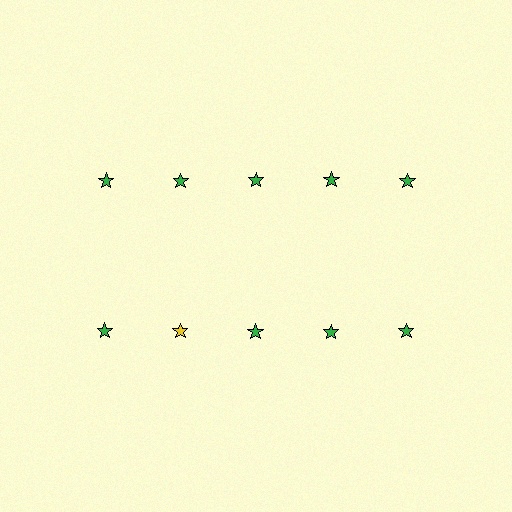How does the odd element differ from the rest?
It has a different color: yellow instead of green.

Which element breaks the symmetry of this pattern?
The yellow star in the second row, second from left column breaks the symmetry. All other shapes are green stars.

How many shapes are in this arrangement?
There are 10 shapes arranged in a grid pattern.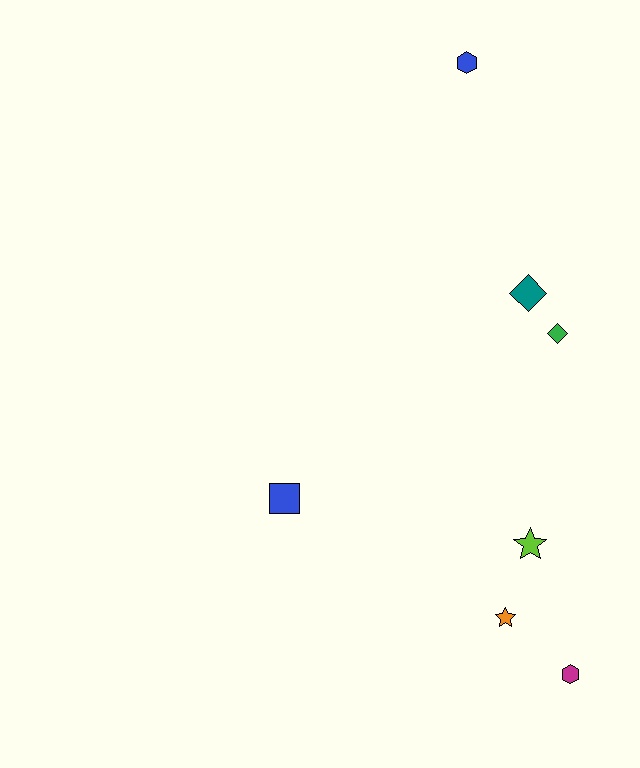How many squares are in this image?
There is 1 square.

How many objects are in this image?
There are 7 objects.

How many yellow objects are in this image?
There are no yellow objects.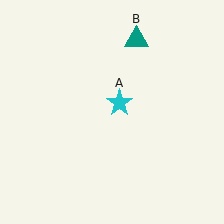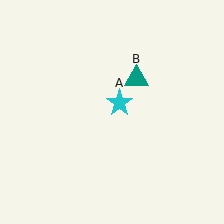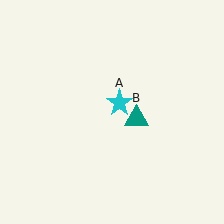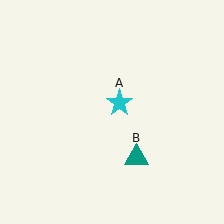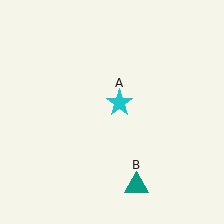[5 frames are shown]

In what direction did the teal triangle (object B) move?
The teal triangle (object B) moved down.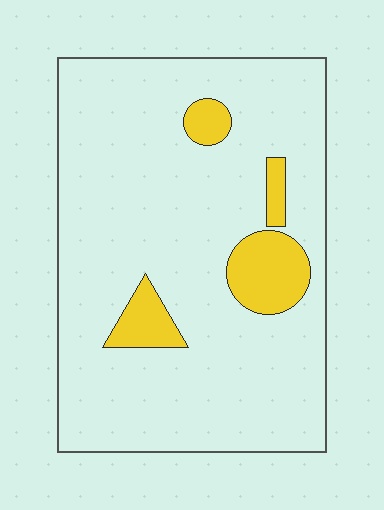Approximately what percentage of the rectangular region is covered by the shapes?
Approximately 10%.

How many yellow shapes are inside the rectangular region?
4.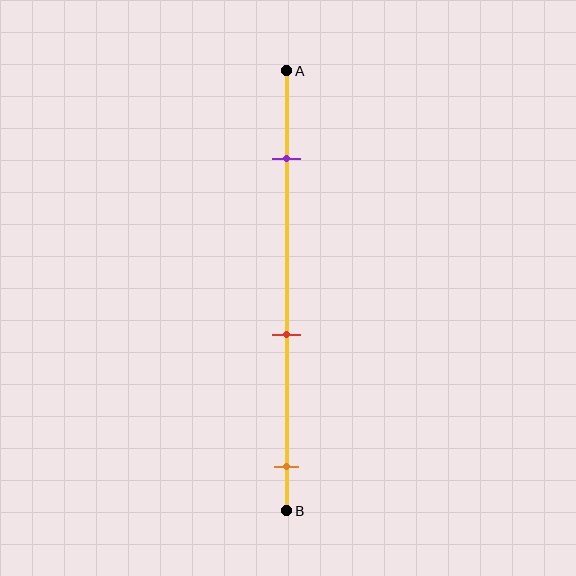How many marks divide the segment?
There are 3 marks dividing the segment.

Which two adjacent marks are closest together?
The red and orange marks are the closest adjacent pair.